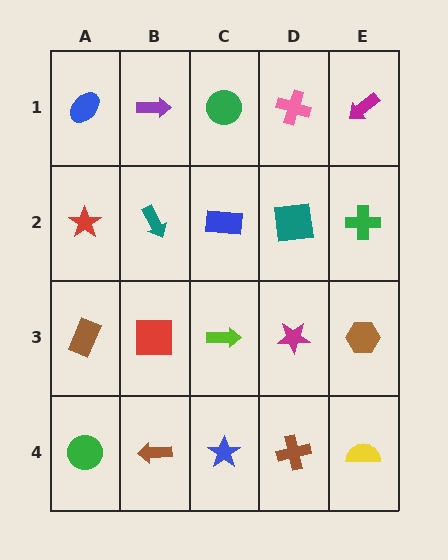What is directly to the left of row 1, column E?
A pink cross.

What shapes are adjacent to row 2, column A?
A blue ellipse (row 1, column A), a brown rectangle (row 3, column A), a teal arrow (row 2, column B).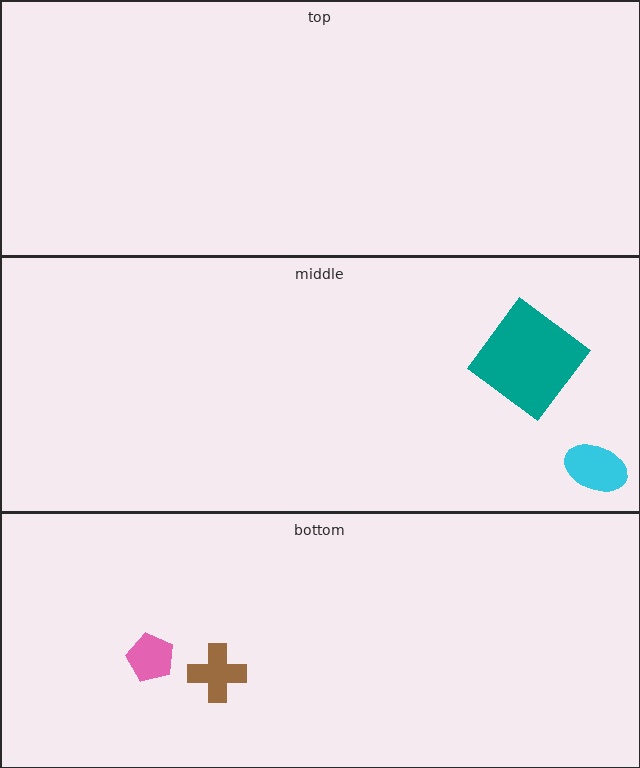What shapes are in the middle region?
The cyan ellipse, the teal diamond.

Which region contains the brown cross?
The bottom region.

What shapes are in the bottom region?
The brown cross, the pink pentagon.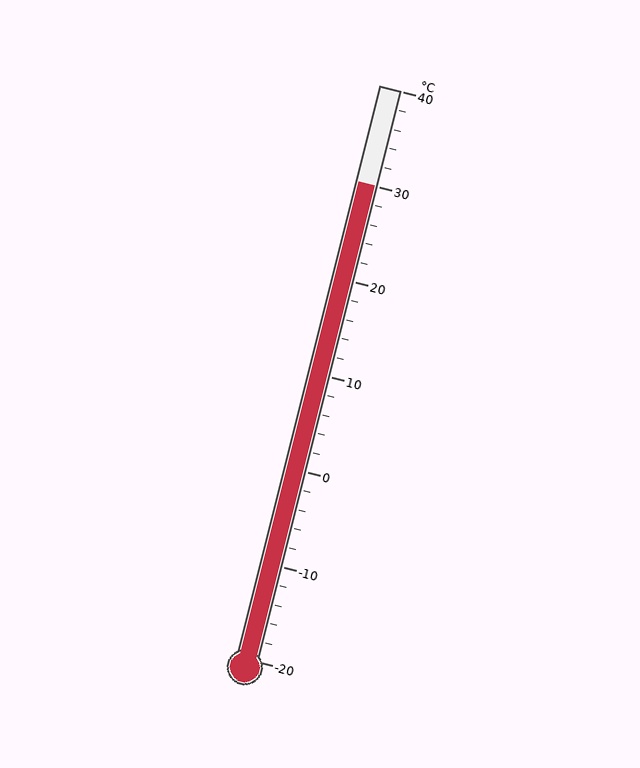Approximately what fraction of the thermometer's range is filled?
The thermometer is filled to approximately 85% of its range.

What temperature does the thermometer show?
The thermometer shows approximately 30°C.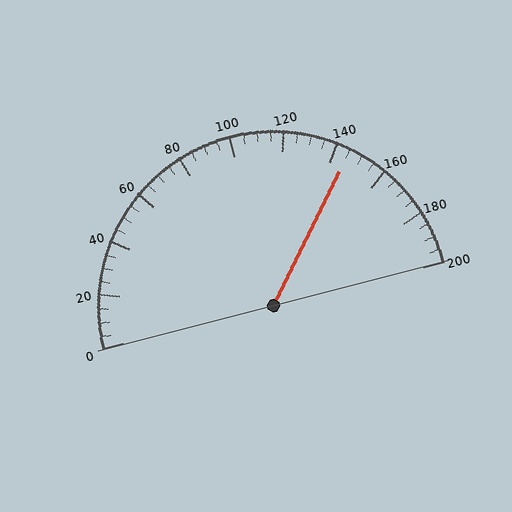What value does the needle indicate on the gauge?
The needle indicates approximately 145.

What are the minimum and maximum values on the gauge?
The gauge ranges from 0 to 200.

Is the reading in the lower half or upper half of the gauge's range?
The reading is in the upper half of the range (0 to 200).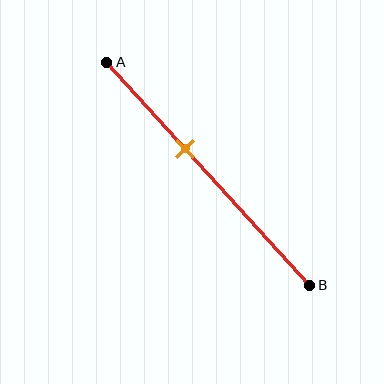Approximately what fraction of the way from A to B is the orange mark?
The orange mark is approximately 40% of the way from A to B.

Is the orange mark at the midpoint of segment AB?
No, the mark is at about 40% from A, not at the 50% midpoint.